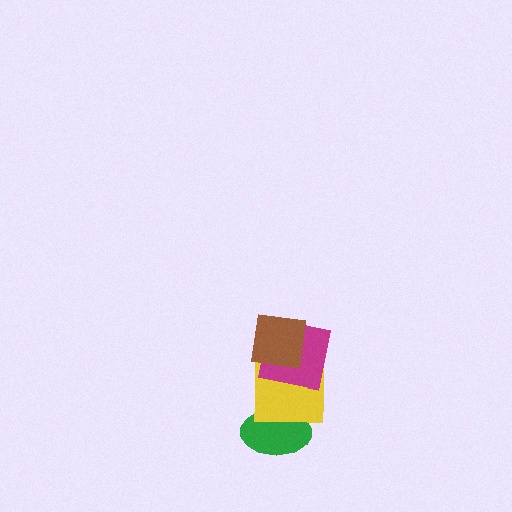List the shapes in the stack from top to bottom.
From top to bottom: the brown square, the magenta square, the yellow square, the green ellipse.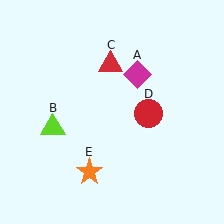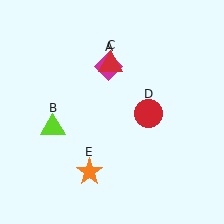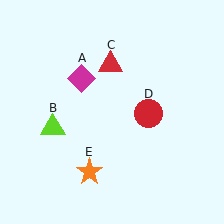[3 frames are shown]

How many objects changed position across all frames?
1 object changed position: magenta diamond (object A).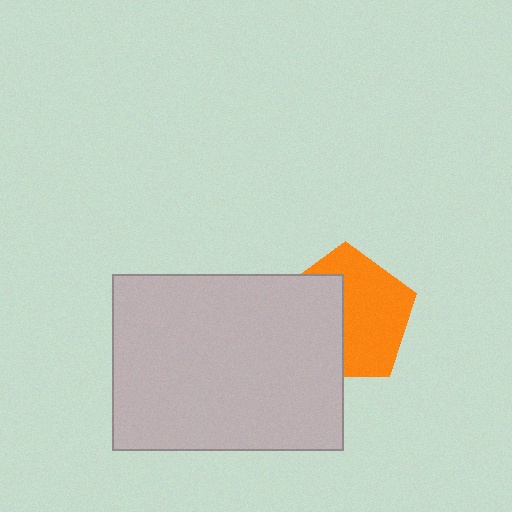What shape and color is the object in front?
The object in front is a light gray rectangle.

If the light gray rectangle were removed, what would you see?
You would see the complete orange pentagon.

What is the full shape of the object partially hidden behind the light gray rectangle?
The partially hidden object is an orange pentagon.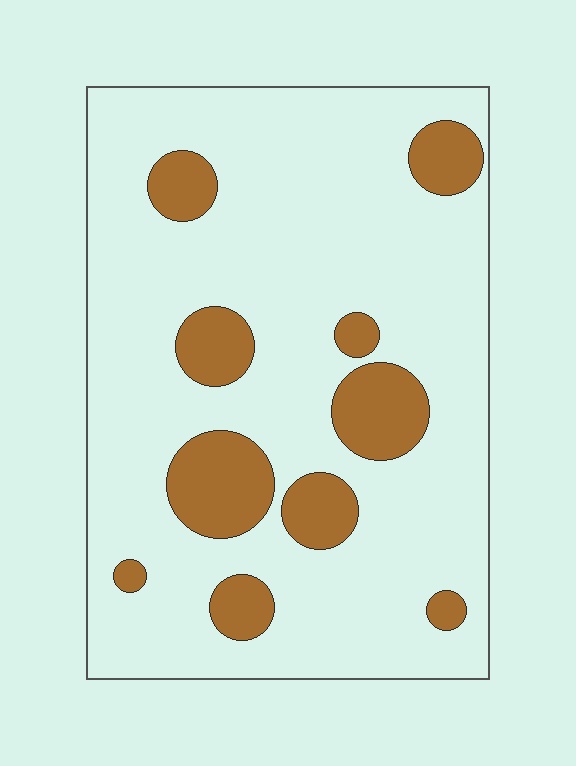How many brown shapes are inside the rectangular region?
10.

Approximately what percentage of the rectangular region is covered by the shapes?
Approximately 20%.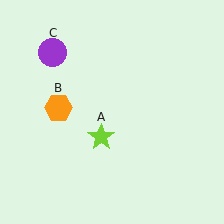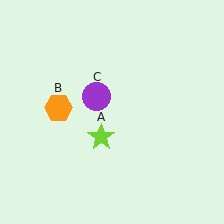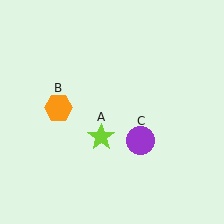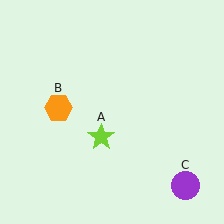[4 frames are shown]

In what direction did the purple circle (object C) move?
The purple circle (object C) moved down and to the right.